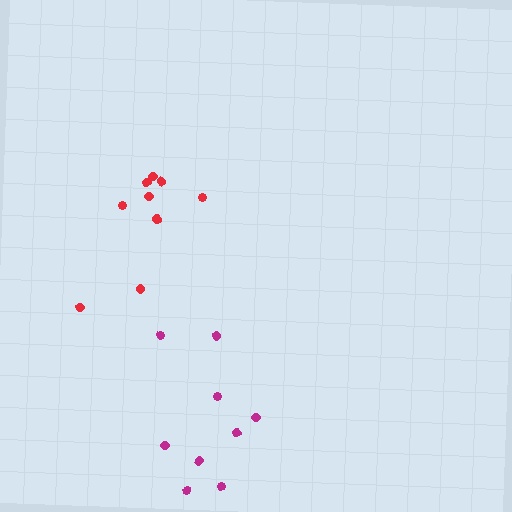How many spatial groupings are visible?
There are 2 spatial groupings.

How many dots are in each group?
Group 1: 9 dots, Group 2: 9 dots (18 total).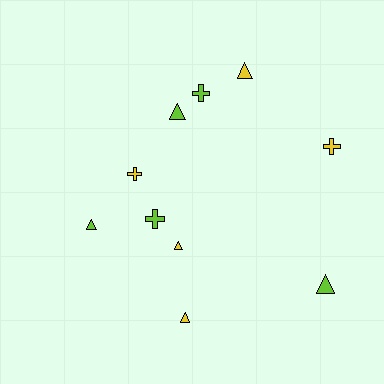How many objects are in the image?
There are 10 objects.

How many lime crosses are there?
There are 2 lime crosses.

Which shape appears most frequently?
Triangle, with 6 objects.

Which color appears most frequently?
Lime, with 5 objects.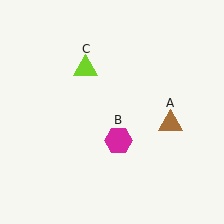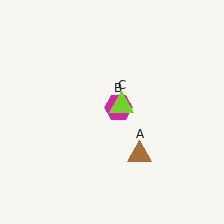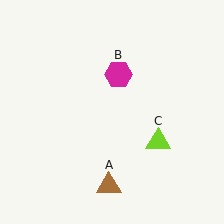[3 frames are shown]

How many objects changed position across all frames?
3 objects changed position: brown triangle (object A), magenta hexagon (object B), lime triangle (object C).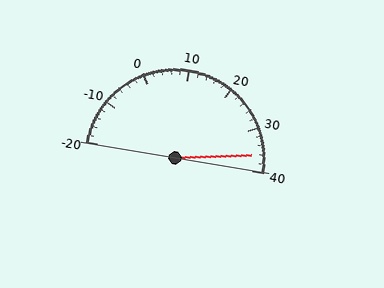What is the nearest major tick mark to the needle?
The nearest major tick mark is 40.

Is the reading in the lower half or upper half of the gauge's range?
The reading is in the upper half of the range (-20 to 40).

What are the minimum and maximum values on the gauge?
The gauge ranges from -20 to 40.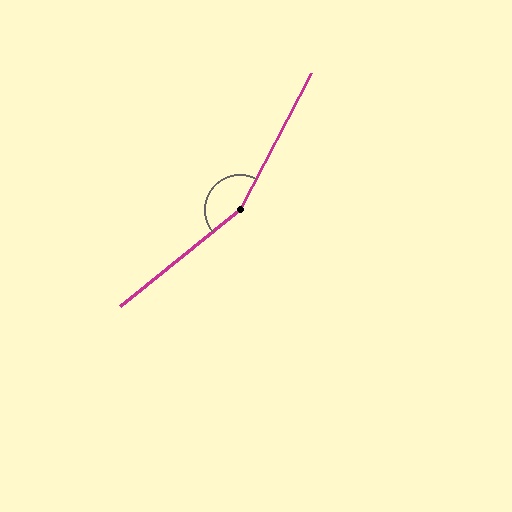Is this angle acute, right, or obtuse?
It is obtuse.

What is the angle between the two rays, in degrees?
Approximately 157 degrees.